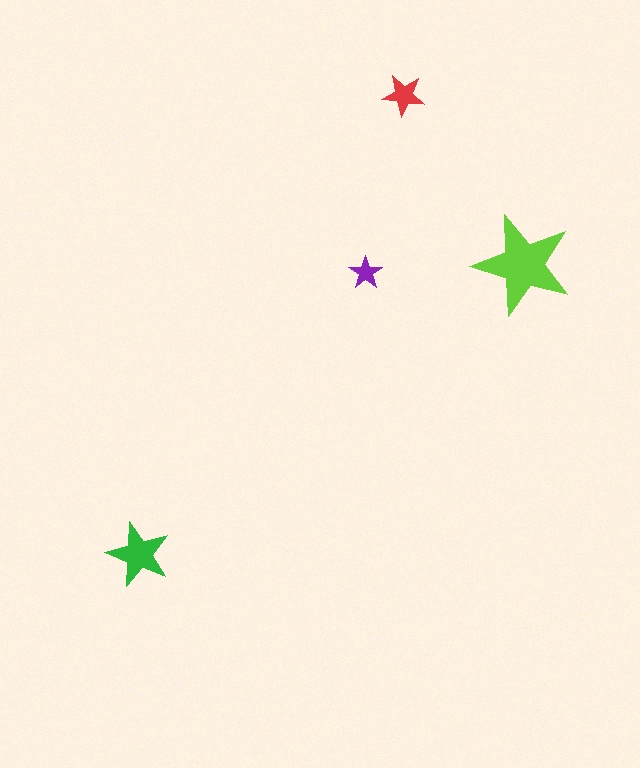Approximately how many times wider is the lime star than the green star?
About 1.5 times wider.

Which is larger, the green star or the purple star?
The green one.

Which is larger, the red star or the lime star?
The lime one.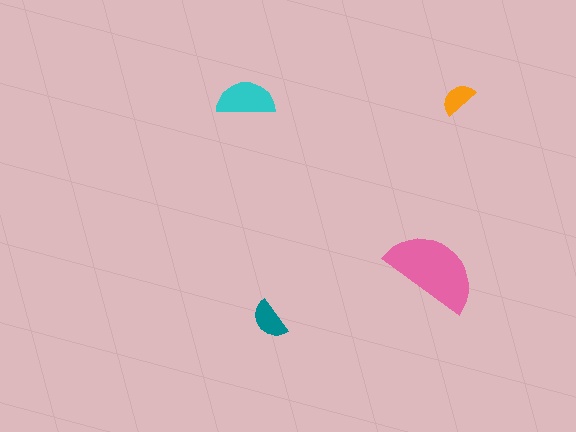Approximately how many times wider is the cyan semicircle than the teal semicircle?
About 1.5 times wider.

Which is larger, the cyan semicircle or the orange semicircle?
The cyan one.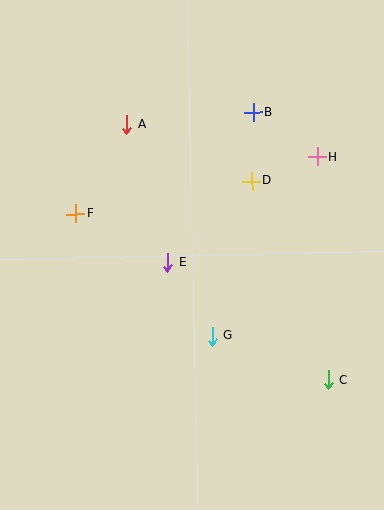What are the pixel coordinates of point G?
Point G is at (212, 336).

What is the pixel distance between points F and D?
The distance between F and D is 179 pixels.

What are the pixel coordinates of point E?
Point E is at (168, 262).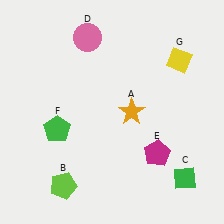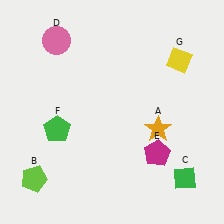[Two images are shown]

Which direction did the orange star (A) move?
The orange star (A) moved right.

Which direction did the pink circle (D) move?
The pink circle (D) moved left.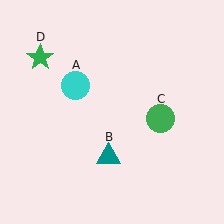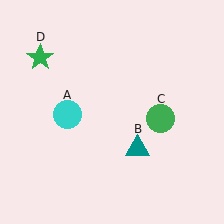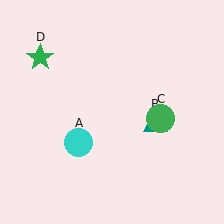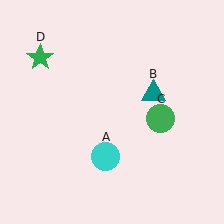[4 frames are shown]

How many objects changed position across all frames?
2 objects changed position: cyan circle (object A), teal triangle (object B).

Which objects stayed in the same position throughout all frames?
Green circle (object C) and green star (object D) remained stationary.